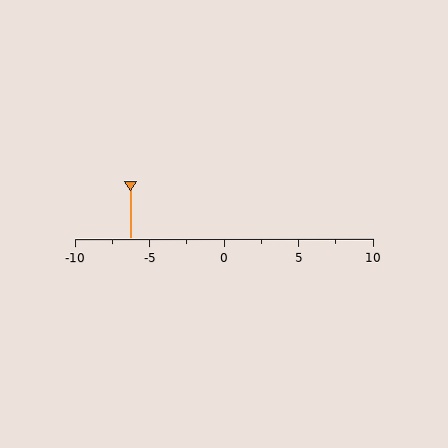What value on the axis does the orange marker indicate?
The marker indicates approximately -6.2.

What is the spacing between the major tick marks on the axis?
The major ticks are spaced 5 apart.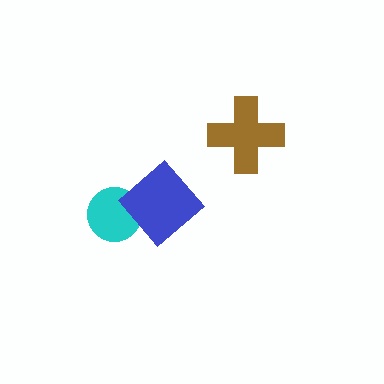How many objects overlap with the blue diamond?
1 object overlaps with the blue diamond.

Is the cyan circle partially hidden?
Yes, it is partially covered by another shape.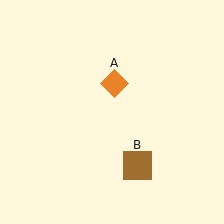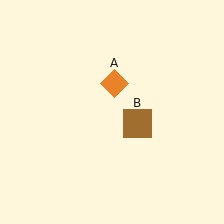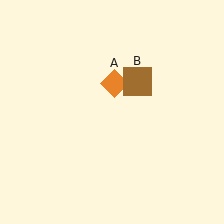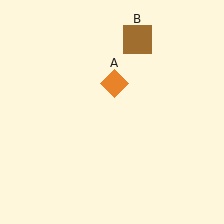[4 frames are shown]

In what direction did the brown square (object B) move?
The brown square (object B) moved up.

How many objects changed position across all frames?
1 object changed position: brown square (object B).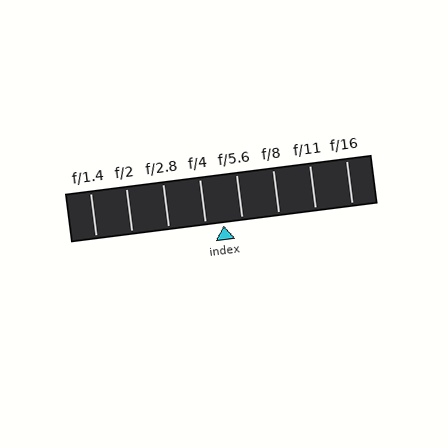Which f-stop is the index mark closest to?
The index mark is closest to f/4.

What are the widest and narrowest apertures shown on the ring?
The widest aperture shown is f/1.4 and the narrowest is f/16.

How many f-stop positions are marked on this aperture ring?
There are 8 f-stop positions marked.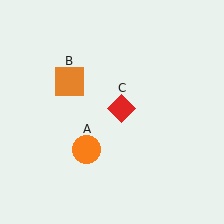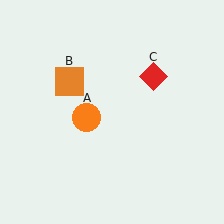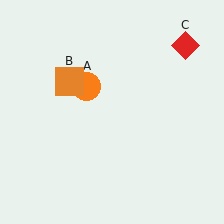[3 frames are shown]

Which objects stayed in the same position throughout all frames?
Orange square (object B) remained stationary.